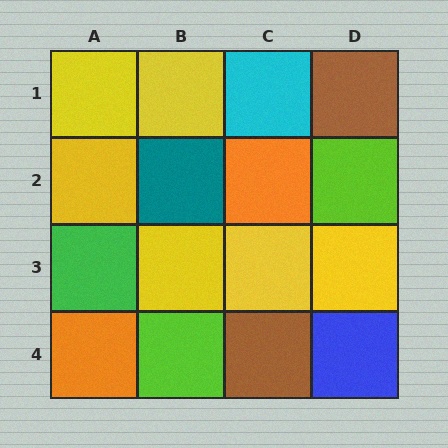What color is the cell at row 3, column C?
Yellow.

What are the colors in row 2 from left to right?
Yellow, teal, orange, lime.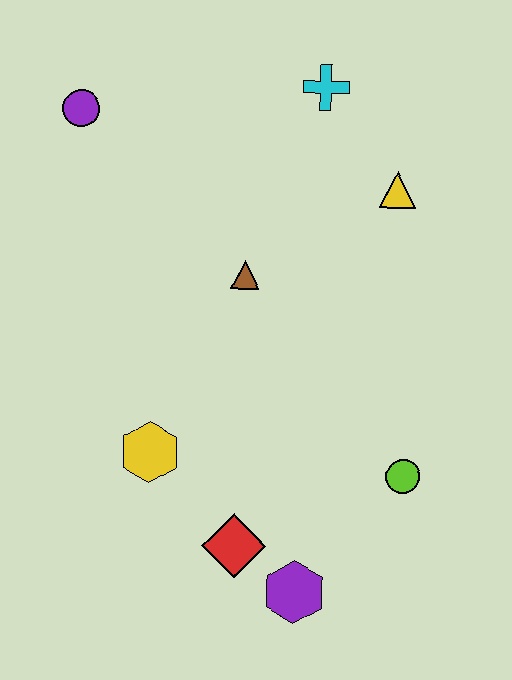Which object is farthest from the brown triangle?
The purple hexagon is farthest from the brown triangle.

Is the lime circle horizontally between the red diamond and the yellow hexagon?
No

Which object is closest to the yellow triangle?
The cyan cross is closest to the yellow triangle.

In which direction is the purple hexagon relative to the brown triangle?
The purple hexagon is below the brown triangle.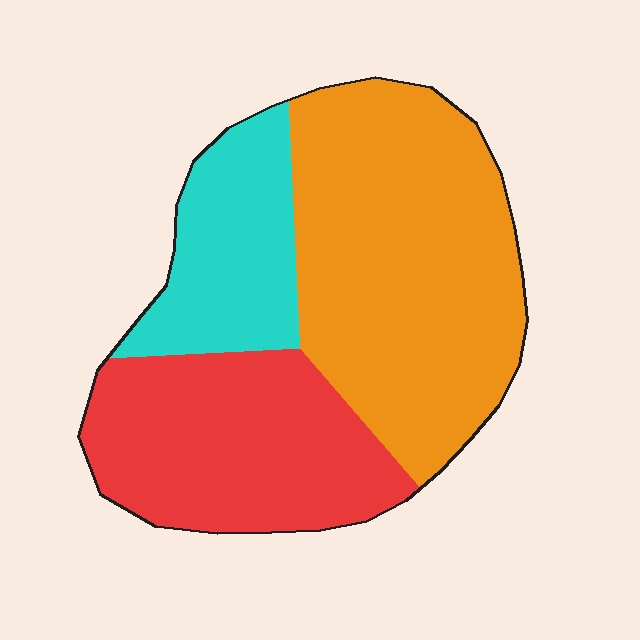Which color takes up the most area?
Orange, at roughly 50%.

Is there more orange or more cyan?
Orange.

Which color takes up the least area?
Cyan, at roughly 20%.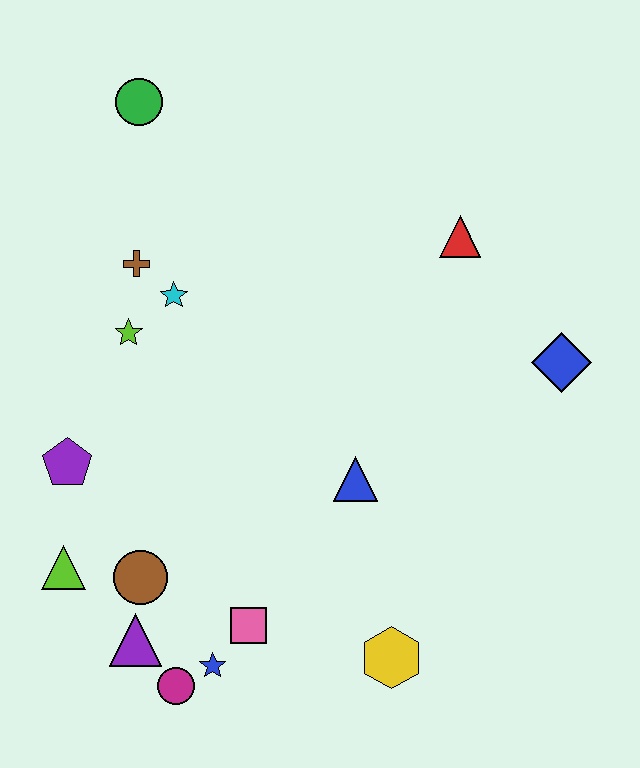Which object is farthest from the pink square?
The green circle is farthest from the pink square.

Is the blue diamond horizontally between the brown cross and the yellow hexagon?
No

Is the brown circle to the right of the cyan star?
No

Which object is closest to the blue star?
The magenta circle is closest to the blue star.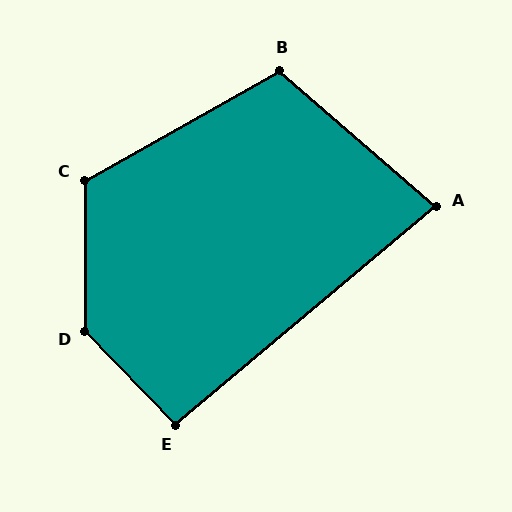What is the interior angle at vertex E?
Approximately 94 degrees (approximately right).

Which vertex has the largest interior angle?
D, at approximately 136 degrees.